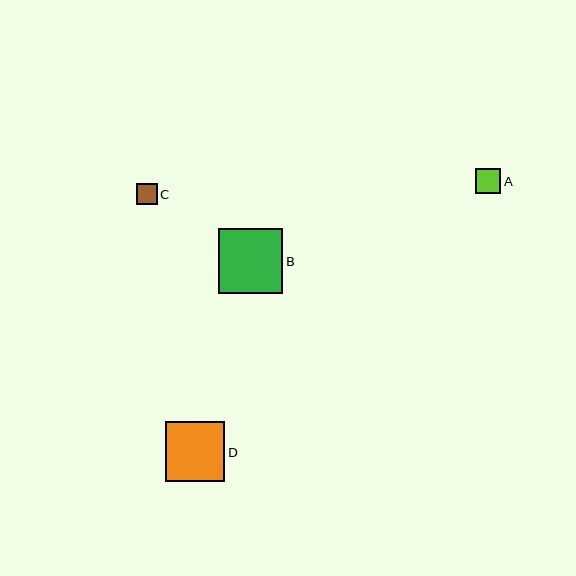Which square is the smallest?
Square C is the smallest with a size of approximately 21 pixels.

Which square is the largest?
Square B is the largest with a size of approximately 65 pixels.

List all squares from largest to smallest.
From largest to smallest: B, D, A, C.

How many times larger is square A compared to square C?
Square A is approximately 1.2 times the size of square C.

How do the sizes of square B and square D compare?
Square B and square D are approximately the same size.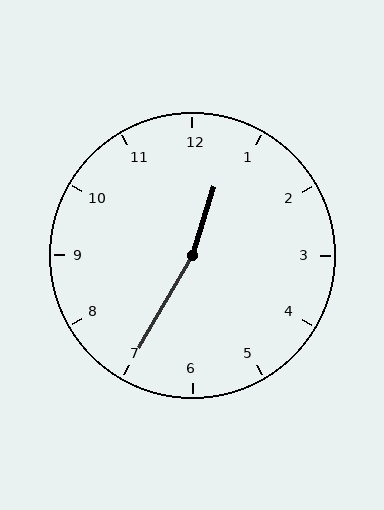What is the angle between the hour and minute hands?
Approximately 168 degrees.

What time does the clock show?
12:35.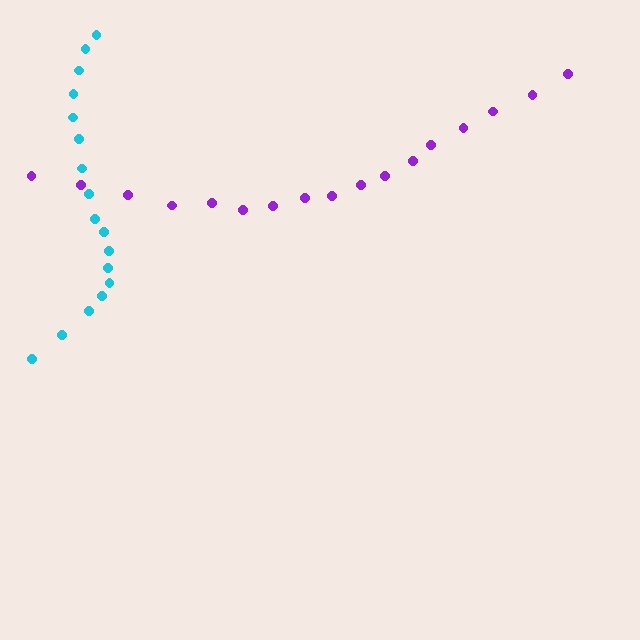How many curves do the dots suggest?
There are 2 distinct paths.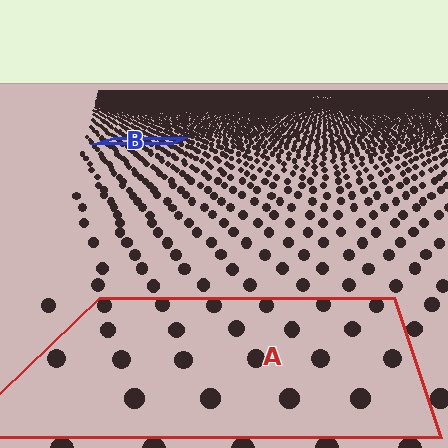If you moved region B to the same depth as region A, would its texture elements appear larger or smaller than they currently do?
They would appear larger. At a closer depth, the same texture elements are projected at a bigger on-screen size.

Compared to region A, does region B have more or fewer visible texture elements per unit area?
Region B has more texture elements per unit area — they are packed more densely because it is farther away.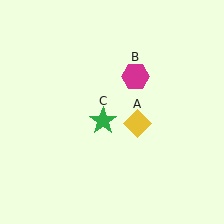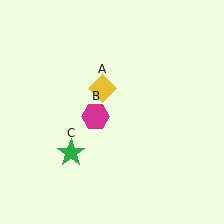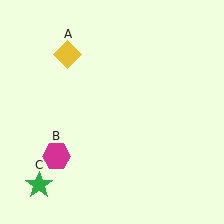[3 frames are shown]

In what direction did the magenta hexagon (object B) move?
The magenta hexagon (object B) moved down and to the left.